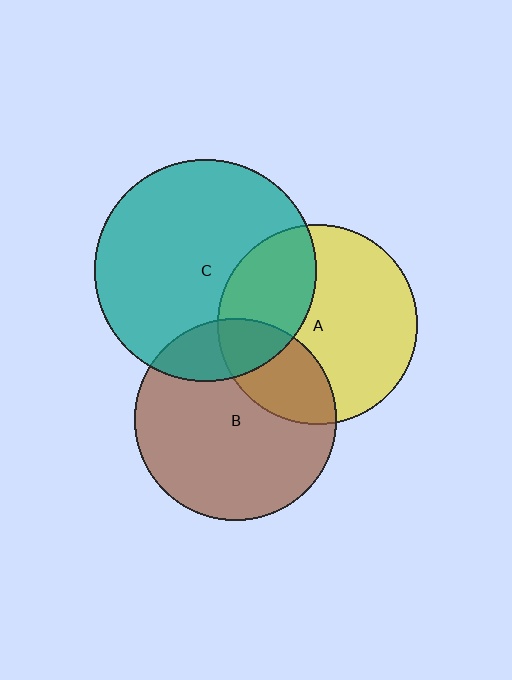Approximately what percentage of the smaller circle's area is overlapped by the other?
Approximately 20%.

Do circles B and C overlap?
Yes.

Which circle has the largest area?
Circle C (teal).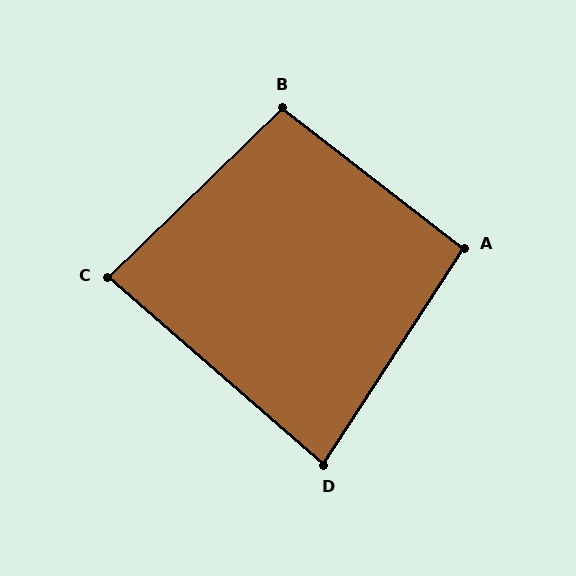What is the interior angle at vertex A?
Approximately 95 degrees (approximately right).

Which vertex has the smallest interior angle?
D, at approximately 82 degrees.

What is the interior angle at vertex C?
Approximately 85 degrees (approximately right).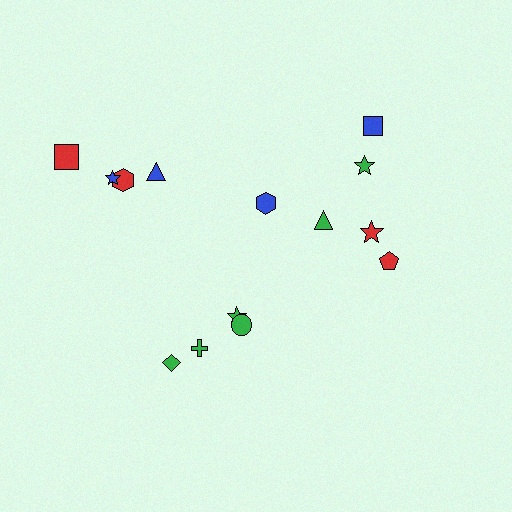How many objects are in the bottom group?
There are 4 objects.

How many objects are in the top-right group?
There are 6 objects.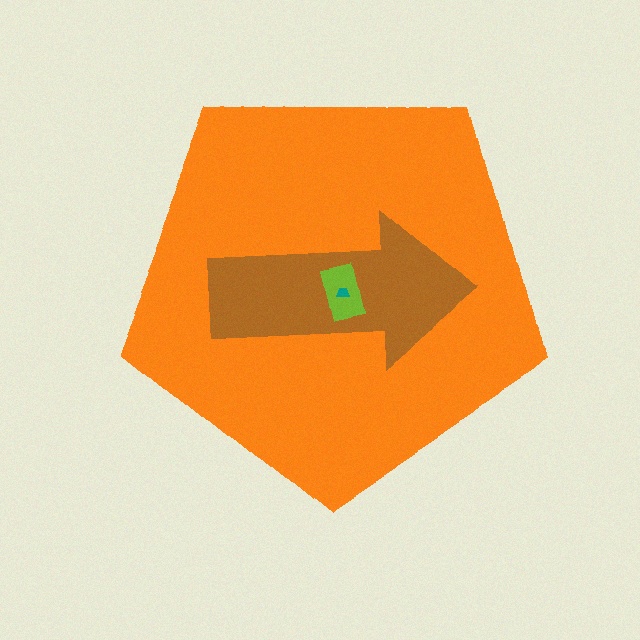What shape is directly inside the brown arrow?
The lime rectangle.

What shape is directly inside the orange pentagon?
The brown arrow.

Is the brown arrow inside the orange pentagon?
Yes.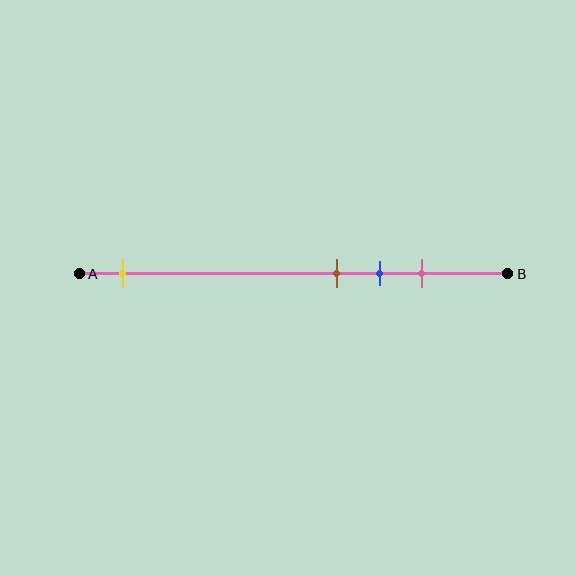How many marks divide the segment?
There are 4 marks dividing the segment.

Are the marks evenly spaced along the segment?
No, the marks are not evenly spaced.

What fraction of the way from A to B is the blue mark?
The blue mark is approximately 70% (0.7) of the way from A to B.